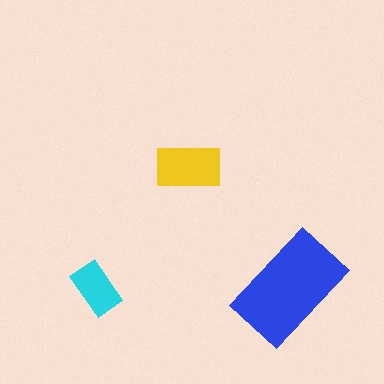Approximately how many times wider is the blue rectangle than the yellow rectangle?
About 1.5 times wider.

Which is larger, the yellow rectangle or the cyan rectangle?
The yellow one.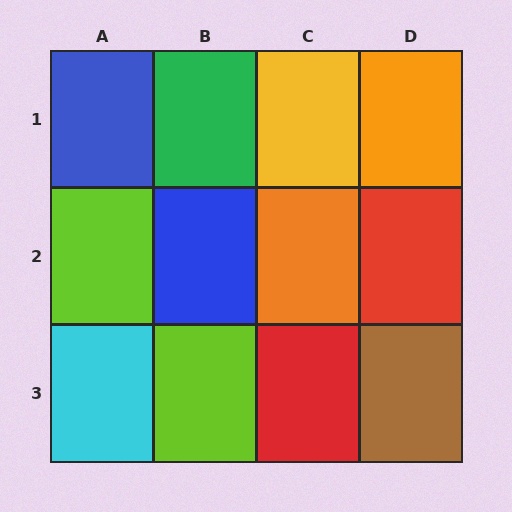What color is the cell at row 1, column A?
Blue.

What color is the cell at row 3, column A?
Cyan.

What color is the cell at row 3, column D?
Brown.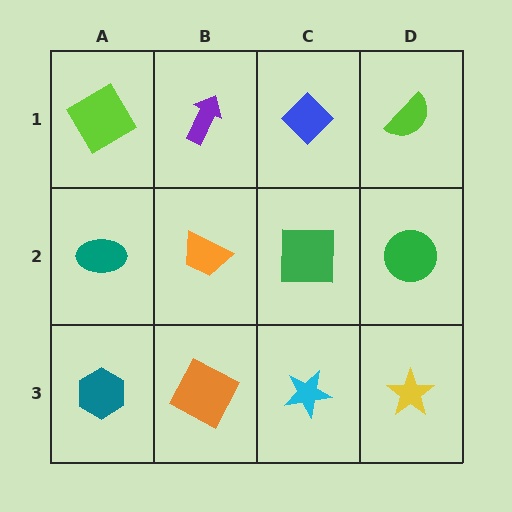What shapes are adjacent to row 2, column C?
A blue diamond (row 1, column C), a cyan star (row 3, column C), an orange trapezoid (row 2, column B), a green circle (row 2, column D).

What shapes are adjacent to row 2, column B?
A purple arrow (row 1, column B), an orange square (row 3, column B), a teal ellipse (row 2, column A), a green square (row 2, column C).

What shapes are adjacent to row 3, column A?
A teal ellipse (row 2, column A), an orange square (row 3, column B).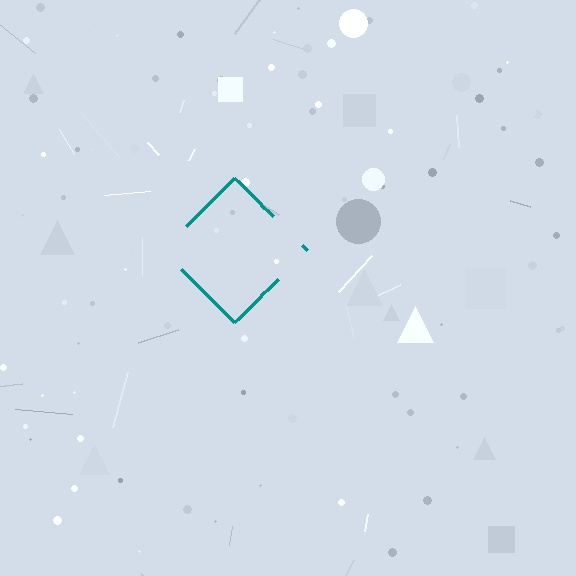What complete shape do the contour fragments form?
The contour fragments form a diamond.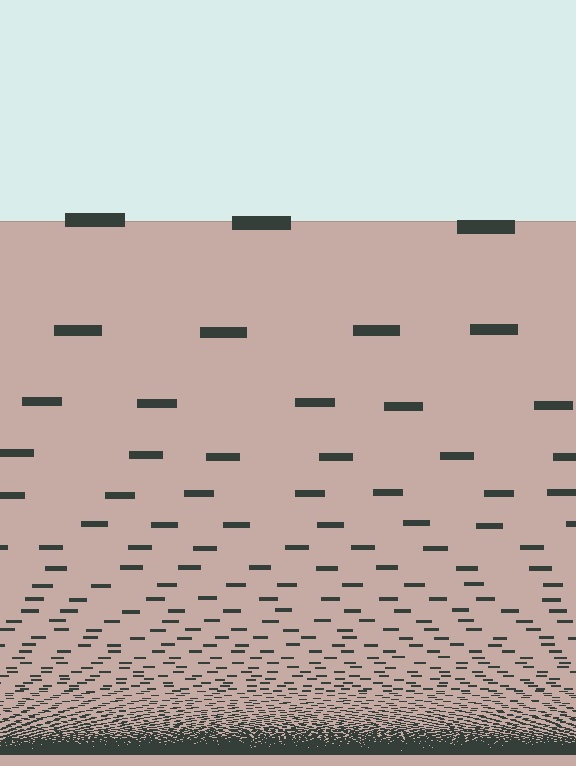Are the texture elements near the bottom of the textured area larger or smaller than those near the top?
Smaller. The gradient is inverted — elements near the bottom are smaller and denser.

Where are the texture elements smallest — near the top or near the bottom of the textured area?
Near the bottom.